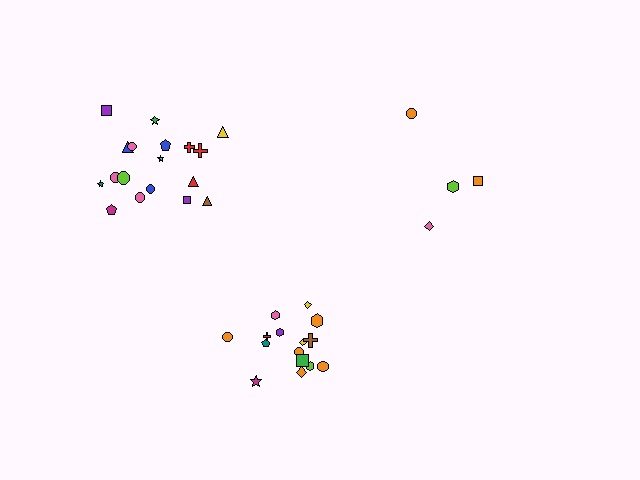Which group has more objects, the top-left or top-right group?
The top-left group.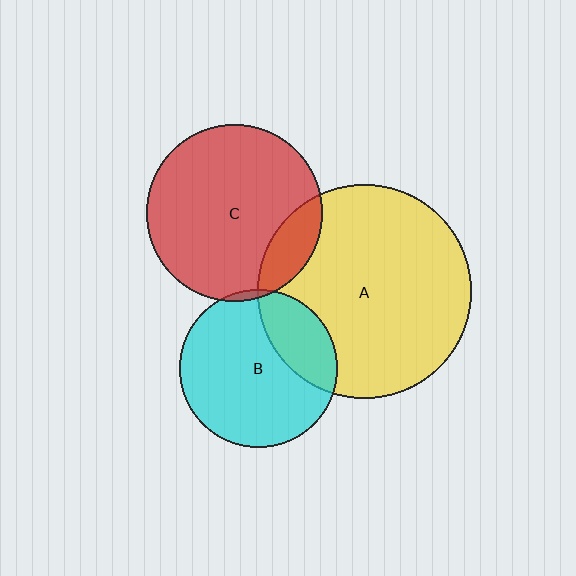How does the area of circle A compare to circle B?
Approximately 1.8 times.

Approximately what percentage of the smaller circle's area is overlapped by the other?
Approximately 15%.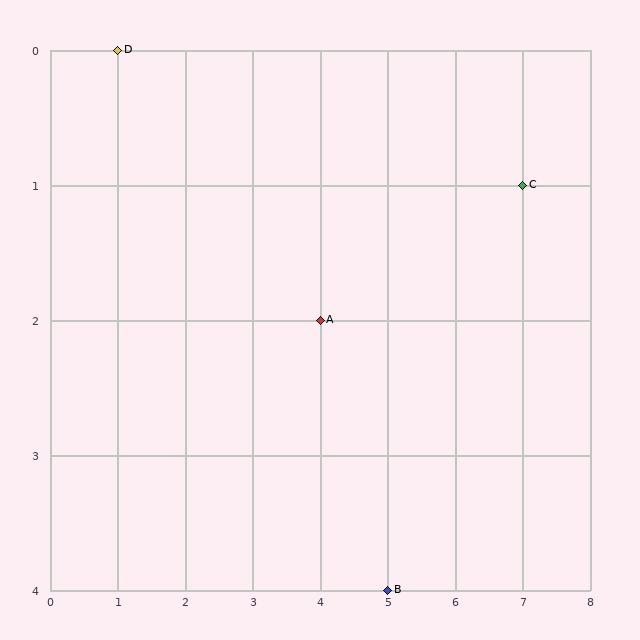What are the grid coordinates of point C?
Point C is at grid coordinates (7, 1).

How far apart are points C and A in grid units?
Points C and A are 3 columns and 1 row apart (about 3.2 grid units diagonally).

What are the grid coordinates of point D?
Point D is at grid coordinates (1, 0).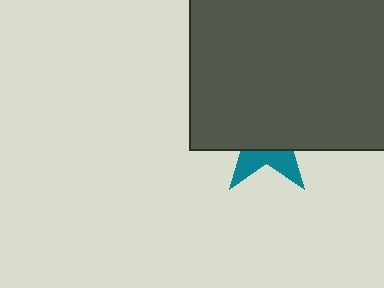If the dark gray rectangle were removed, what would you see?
You would see the complete teal star.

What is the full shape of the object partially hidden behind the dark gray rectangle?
The partially hidden object is a teal star.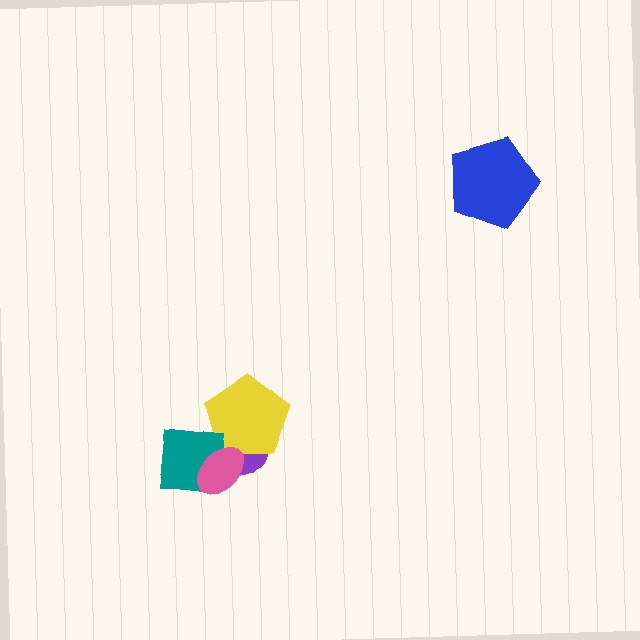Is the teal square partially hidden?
Yes, it is partially covered by another shape.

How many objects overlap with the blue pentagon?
0 objects overlap with the blue pentagon.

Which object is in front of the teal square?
The pink ellipse is in front of the teal square.